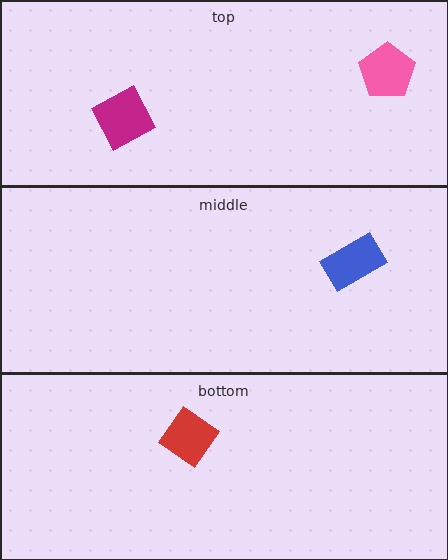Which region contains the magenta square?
The top region.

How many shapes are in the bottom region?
1.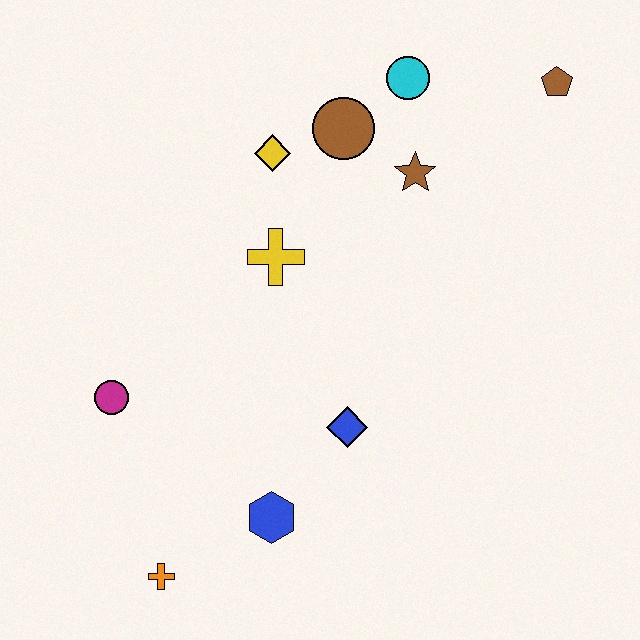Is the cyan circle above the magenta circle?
Yes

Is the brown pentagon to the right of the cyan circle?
Yes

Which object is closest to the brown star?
The brown circle is closest to the brown star.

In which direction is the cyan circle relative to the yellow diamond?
The cyan circle is to the right of the yellow diamond.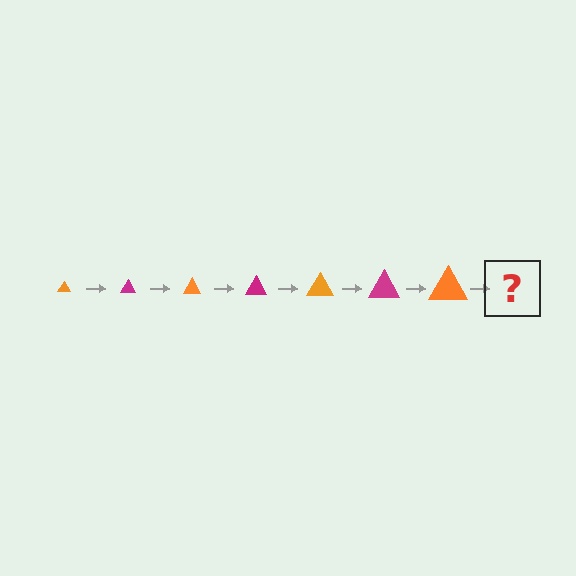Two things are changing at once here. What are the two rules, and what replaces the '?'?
The two rules are that the triangle grows larger each step and the color cycles through orange and magenta. The '?' should be a magenta triangle, larger than the previous one.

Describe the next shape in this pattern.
It should be a magenta triangle, larger than the previous one.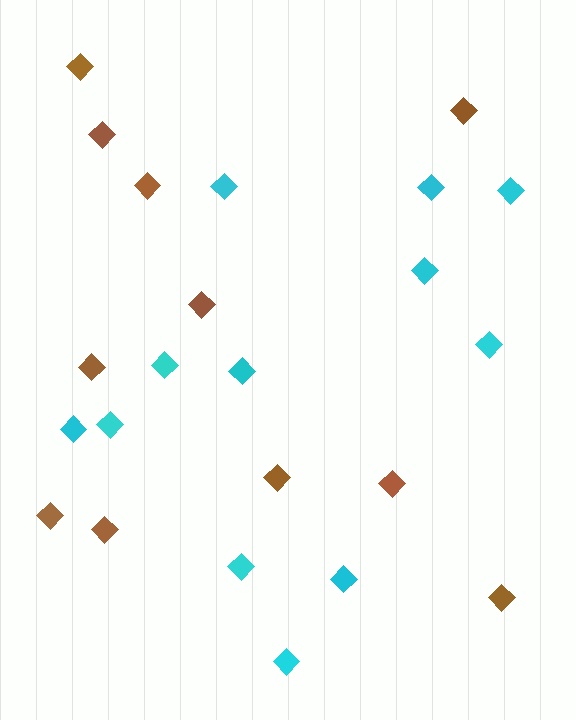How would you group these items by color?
There are 2 groups: one group of cyan diamonds (12) and one group of brown diamonds (11).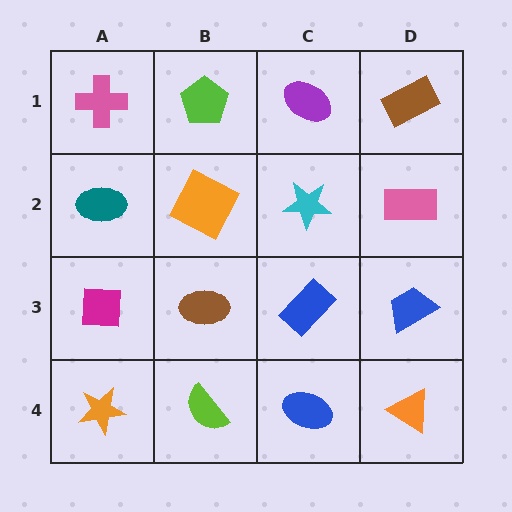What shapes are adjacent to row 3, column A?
A teal ellipse (row 2, column A), an orange star (row 4, column A), a brown ellipse (row 3, column B).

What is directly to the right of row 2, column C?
A pink rectangle.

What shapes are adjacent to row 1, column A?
A teal ellipse (row 2, column A), a lime pentagon (row 1, column B).